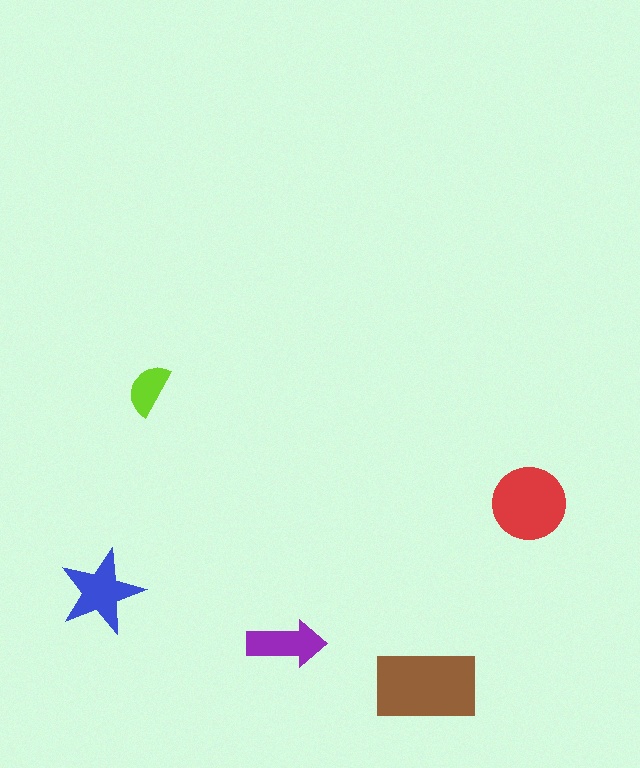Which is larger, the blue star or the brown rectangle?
The brown rectangle.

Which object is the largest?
The brown rectangle.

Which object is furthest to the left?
The blue star is leftmost.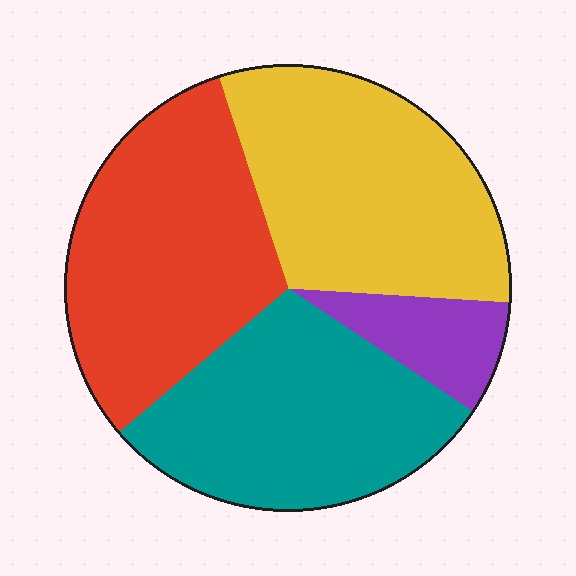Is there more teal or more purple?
Teal.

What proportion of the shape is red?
Red covers 31% of the shape.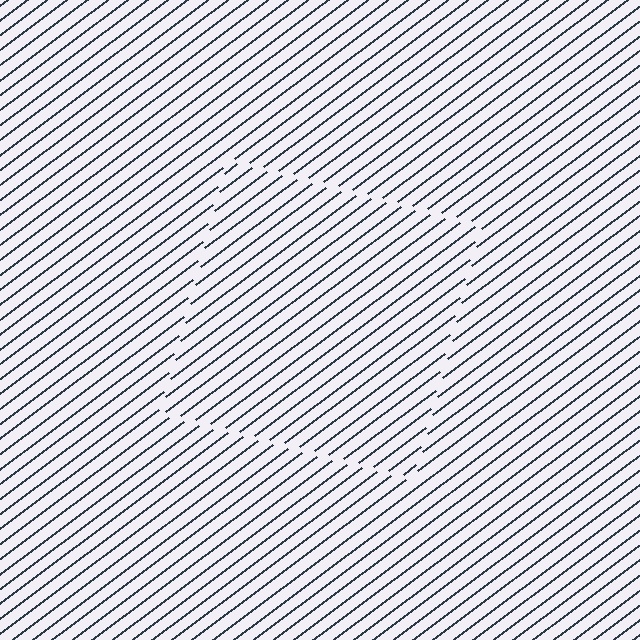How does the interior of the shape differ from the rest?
The interior of the shape contains the same grating, shifted by half a period — the contour is defined by the phase discontinuity where line-ends from the inner and outer gratings abut.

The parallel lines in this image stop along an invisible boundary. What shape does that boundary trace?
An illusory square. The interior of the shape contains the same grating, shifted by half a period — the contour is defined by the phase discontinuity where line-ends from the inner and outer gratings abut.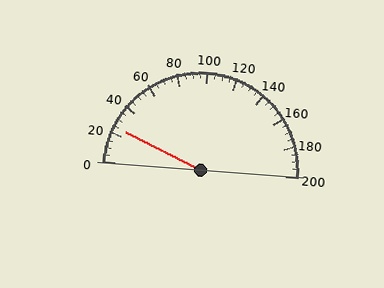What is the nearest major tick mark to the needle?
The nearest major tick mark is 20.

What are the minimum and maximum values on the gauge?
The gauge ranges from 0 to 200.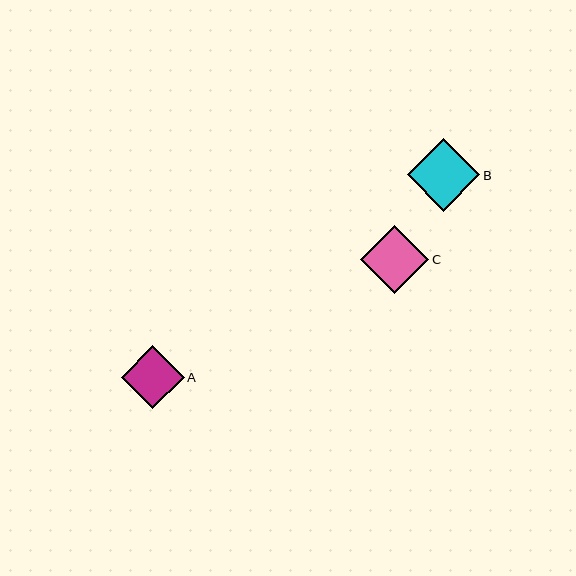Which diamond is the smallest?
Diamond A is the smallest with a size of approximately 63 pixels.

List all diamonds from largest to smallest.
From largest to smallest: B, C, A.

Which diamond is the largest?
Diamond B is the largest with a size of approximately 73 pixels.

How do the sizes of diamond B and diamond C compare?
Diamond B and diamond C are approximately the same size.